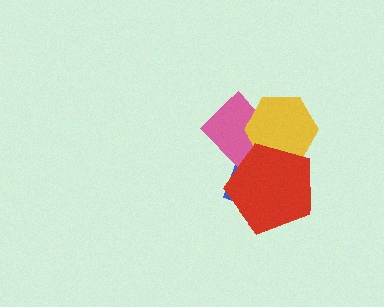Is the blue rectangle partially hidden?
Yes, it is partially covered by another shape.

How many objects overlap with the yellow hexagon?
3 objects overlap with the yellow hexagon.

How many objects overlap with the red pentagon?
3 objects overlap with the red pentagon.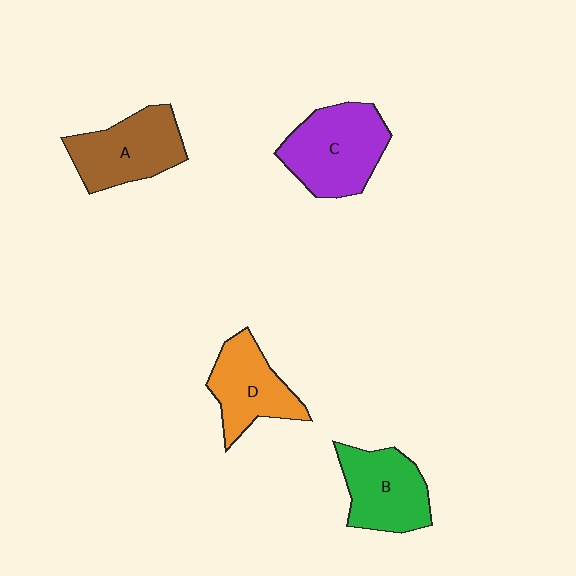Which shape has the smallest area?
Shape D (orange).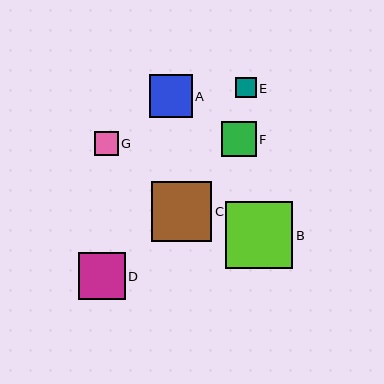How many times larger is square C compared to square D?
Square C is approximately 1.3 times the size of square D.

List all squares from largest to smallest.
From largest to smallest: B, C, D, A, F, G, E.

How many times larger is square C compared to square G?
Square C is approximately 2.5 times the size of square G.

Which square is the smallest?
Square E is the smallest with a size of approximately 20 pixels.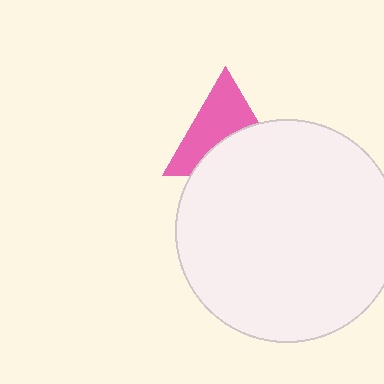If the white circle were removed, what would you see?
You would see the complete pink triangle.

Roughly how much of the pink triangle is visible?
About half of it is visible (roughly 55%).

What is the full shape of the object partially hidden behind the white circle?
The partially hidden object is a pink triangle.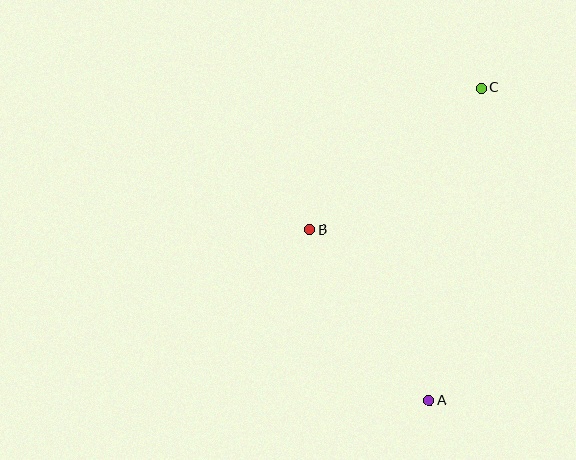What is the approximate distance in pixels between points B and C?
The distance between B and C is approximately 223 pixels.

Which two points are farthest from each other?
Points A and C are farthest from each other.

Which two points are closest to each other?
Points A and B are closest to each other.